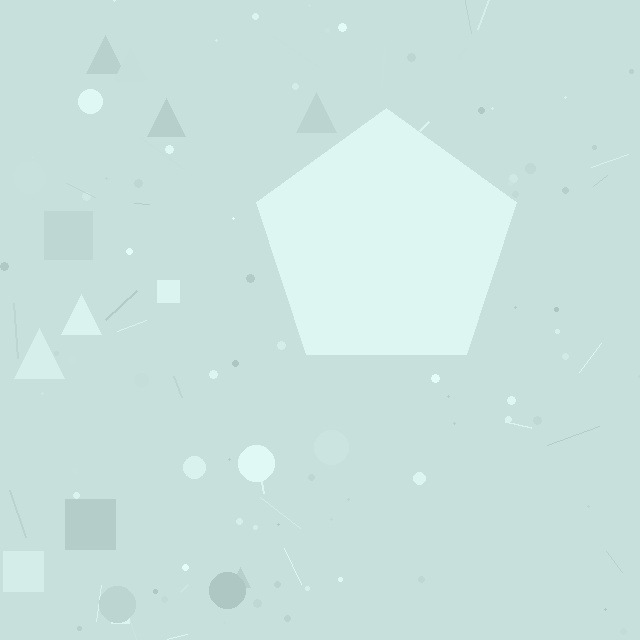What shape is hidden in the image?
A pentagon is hidden in the image.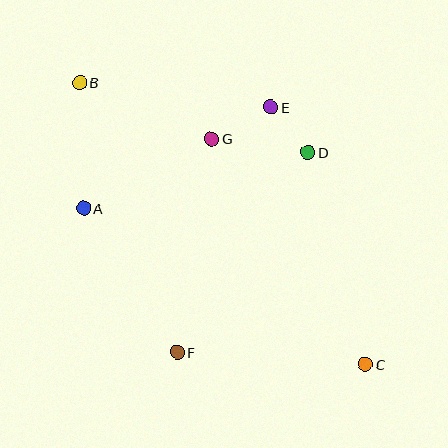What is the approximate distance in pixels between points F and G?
The distance between F and G is approximately 216 pixels.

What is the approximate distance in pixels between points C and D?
The distance between C and D is approximately 220 pixels.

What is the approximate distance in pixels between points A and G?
The distance between A and G is approximately 146 pixels.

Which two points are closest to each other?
Points D and E are closest to each other.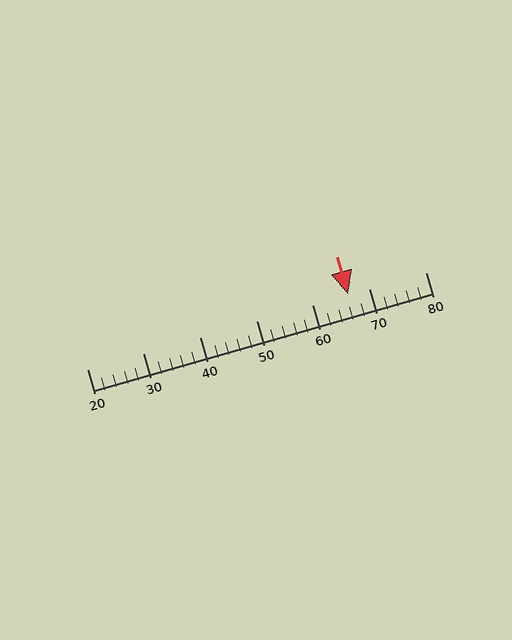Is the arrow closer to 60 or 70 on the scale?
The arrow is closer to 70.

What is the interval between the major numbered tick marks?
The major tick marks are spaced 10 units apart.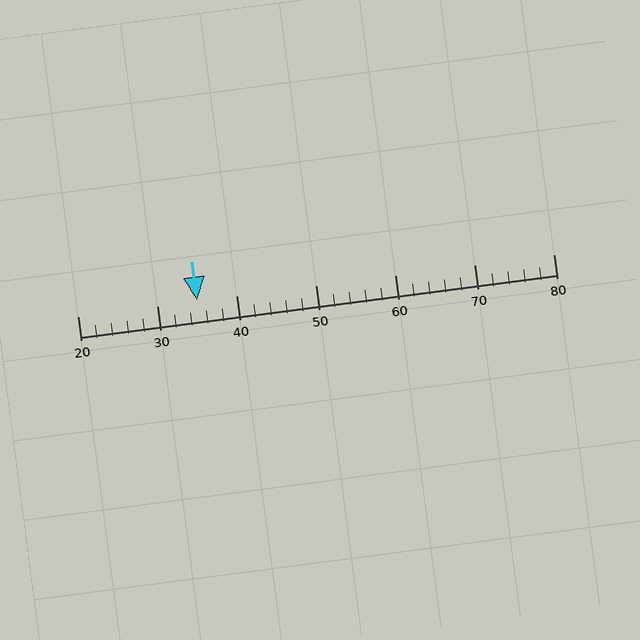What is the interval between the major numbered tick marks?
The major tick marks are spaced 10 units apart.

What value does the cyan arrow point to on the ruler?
The cyan arrow points to approximately 35.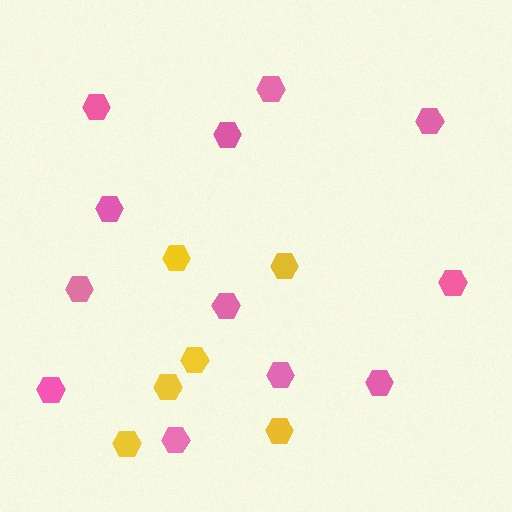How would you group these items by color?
There are 2 groups: one group of pink hexagons (12) and one group of yellow hexagons (6).